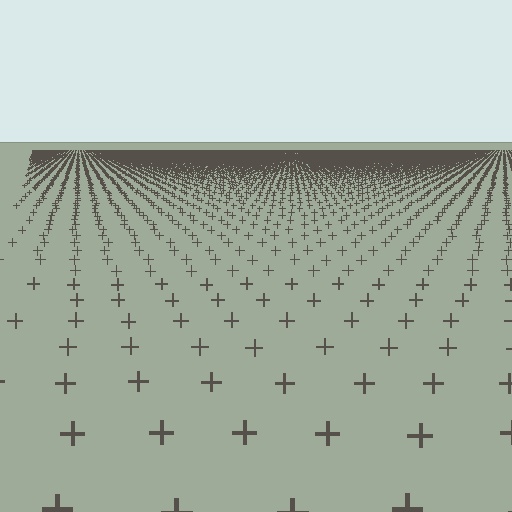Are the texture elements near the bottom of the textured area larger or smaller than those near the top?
Larger. Near the bottom, elements are closer to the viewer and appear at a bigger on-screen size.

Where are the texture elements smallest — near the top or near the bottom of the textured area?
Near the top.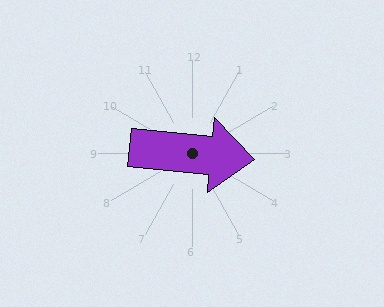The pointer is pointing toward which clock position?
Roughly 3 o'clock.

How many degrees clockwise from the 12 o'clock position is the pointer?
Approximately 96 degrees.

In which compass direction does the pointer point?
East.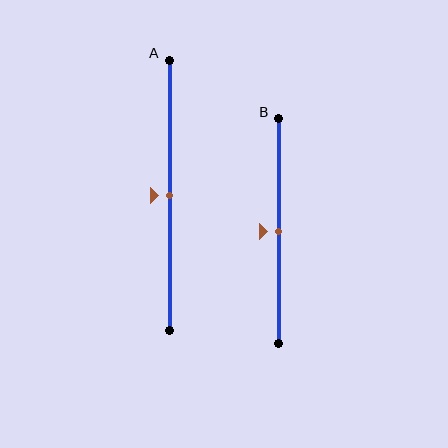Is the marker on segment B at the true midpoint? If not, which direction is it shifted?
Yes, the marker on segment B is at the true midpoint.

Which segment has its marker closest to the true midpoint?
Segment A has its marker closest to the true midpoint.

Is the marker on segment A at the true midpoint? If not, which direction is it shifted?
Yes, the marker on segment A is at the true midpoint.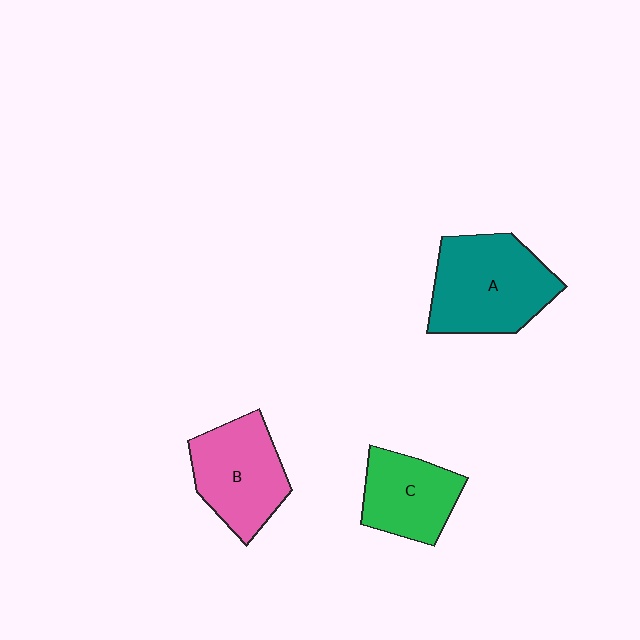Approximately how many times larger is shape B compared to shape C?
Approximately 1.2 times.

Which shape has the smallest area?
Shape C (green).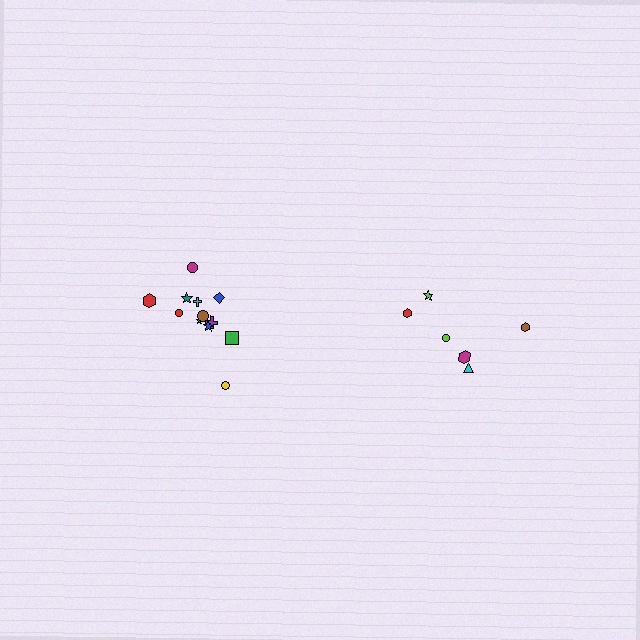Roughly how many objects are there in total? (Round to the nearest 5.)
Roughly 20 objects in total.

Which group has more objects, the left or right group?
The left group.